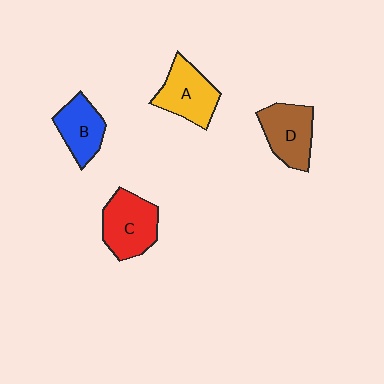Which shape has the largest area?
Shape C (red).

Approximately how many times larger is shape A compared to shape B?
Approximately 1.2 times.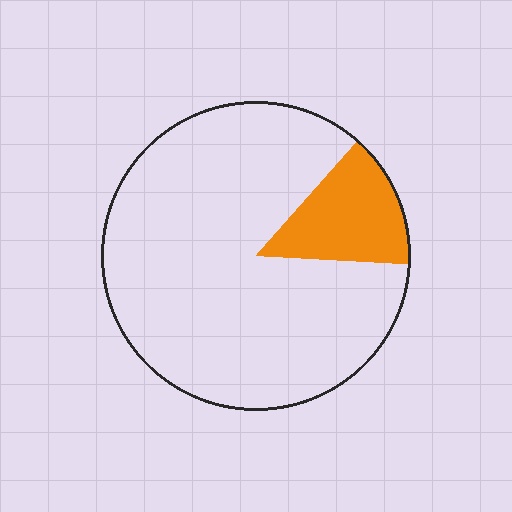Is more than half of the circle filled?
No.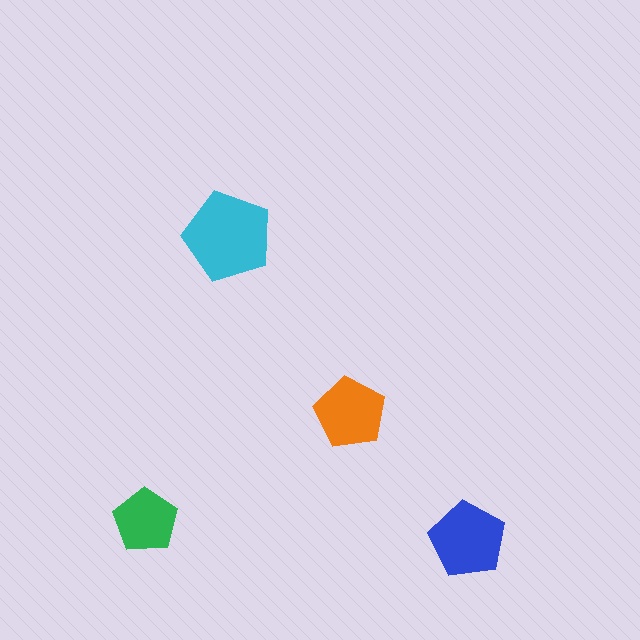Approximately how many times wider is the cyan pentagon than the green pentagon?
About 1.5 times wider.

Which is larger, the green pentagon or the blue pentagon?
The blue one.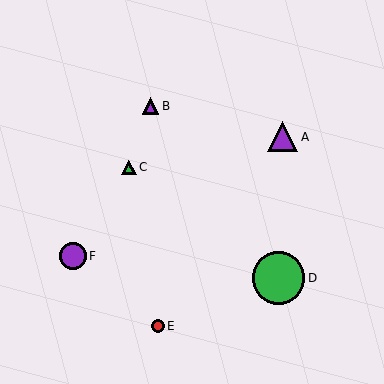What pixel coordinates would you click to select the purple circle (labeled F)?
Click at (73, 256) to select the purple circle F.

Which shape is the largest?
The green circle (labeled D) is the largest.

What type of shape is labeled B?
Shape B is a purple triangle.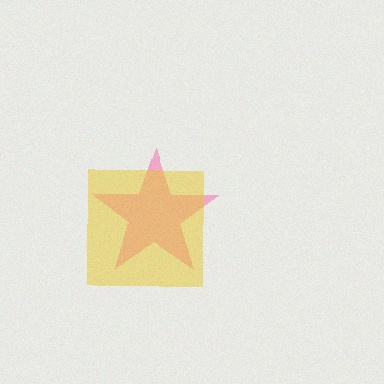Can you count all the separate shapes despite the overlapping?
Yes, there are 2 separate shapes.